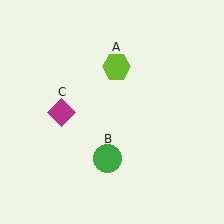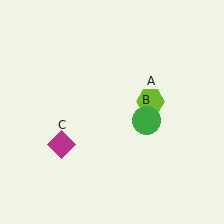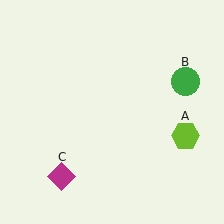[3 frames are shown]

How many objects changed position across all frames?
3 objects changed position: lime hexagon (object A), green circle (object B), magenta diamond (object C).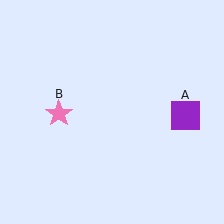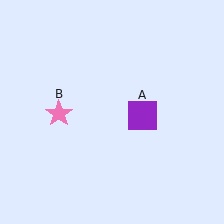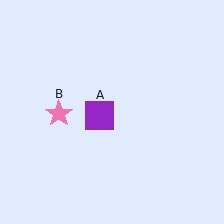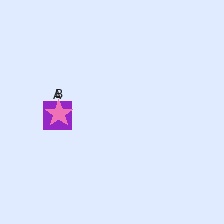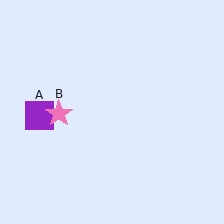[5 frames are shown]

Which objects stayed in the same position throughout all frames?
Pink star (object B) remained stationary.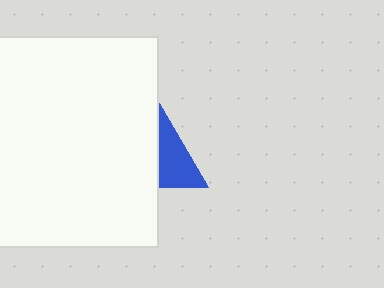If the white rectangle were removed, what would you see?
You would see the complete blue triangle.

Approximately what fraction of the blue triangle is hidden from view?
Roughly 67% of the blue triangle is hidden behind the white rectangle.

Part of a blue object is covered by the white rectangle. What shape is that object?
It is a triangle.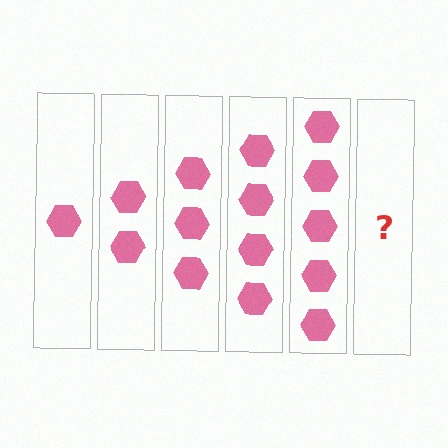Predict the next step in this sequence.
The next step is 6 hexagons.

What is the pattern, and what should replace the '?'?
The pattern is that each step adds one more hexagon. The '?' should be 6 hexagons.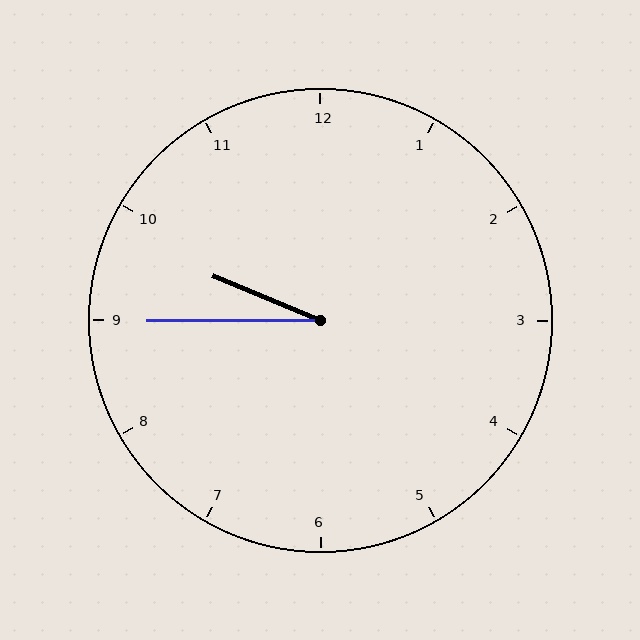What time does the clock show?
9:45.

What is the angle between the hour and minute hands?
Approximately 22 degrees.